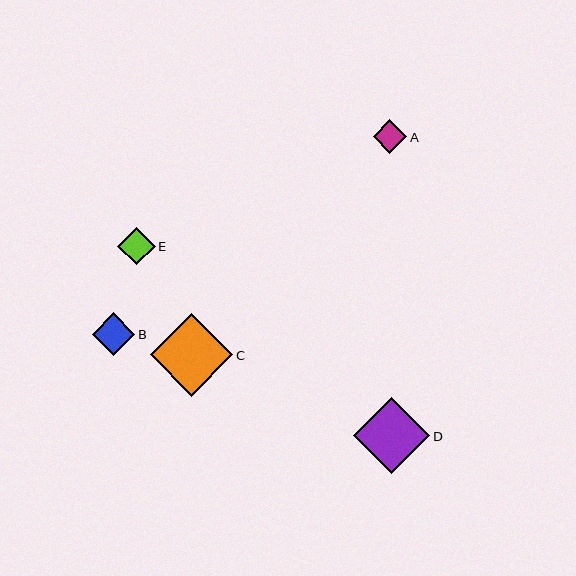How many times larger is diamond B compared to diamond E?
Diamond B is approximately 1.1 times the size of diamond E.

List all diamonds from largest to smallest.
From largest to smallest: C, D, B, E, A.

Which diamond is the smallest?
Diamond A is the smallest with a size of approximately 34 pixels.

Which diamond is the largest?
Diamond C is the largest with a size of approximately 83 pixels.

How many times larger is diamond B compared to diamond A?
Diamond B is approximately 1.3 times the size of diamond A.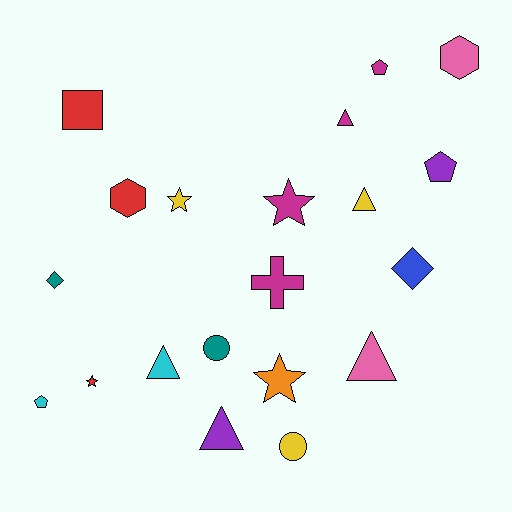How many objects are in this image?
There are 20 objects.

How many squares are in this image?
There is 1 square.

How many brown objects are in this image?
There are no brown objects.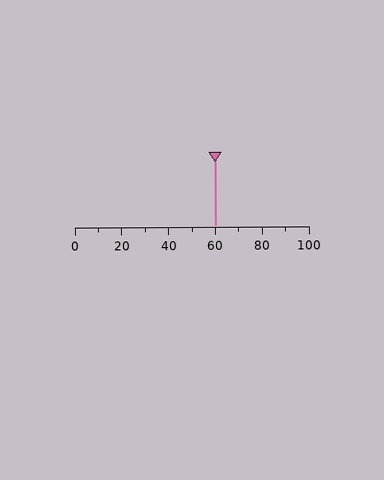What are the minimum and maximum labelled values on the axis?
The axis runs from 0 to 100.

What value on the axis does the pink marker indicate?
The marker indicates approximately 60.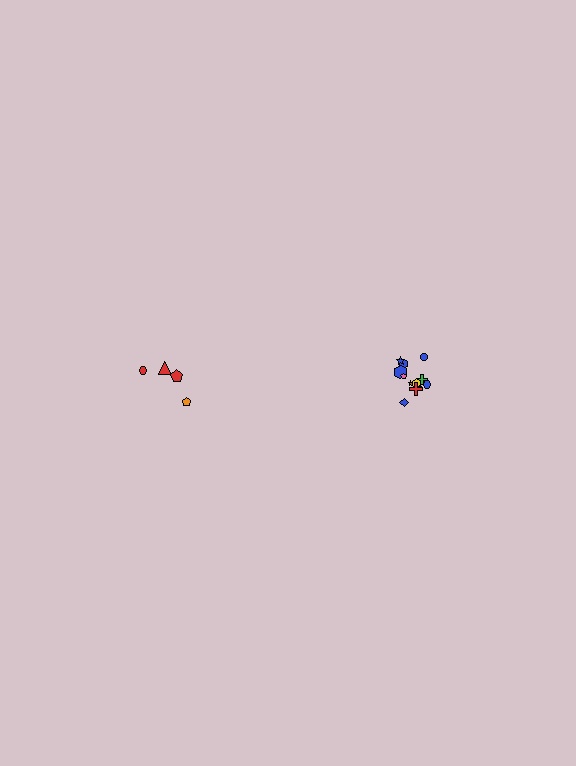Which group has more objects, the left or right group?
The right group.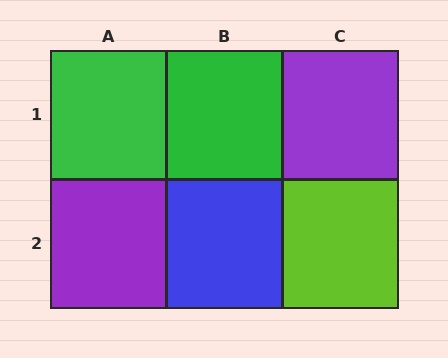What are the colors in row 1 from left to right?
Green, green, purple.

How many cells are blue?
1 cell is blue.